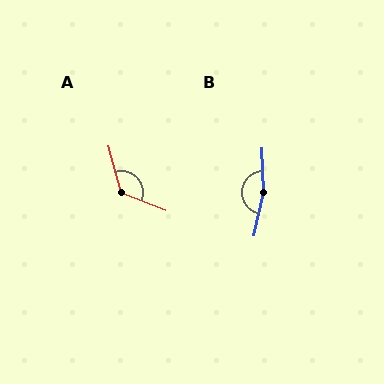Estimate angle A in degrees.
Approximately 127 degrees.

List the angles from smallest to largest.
A (127°), B (166°).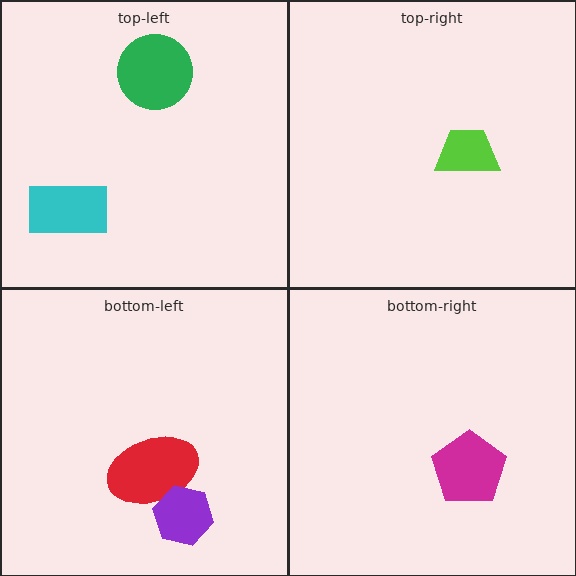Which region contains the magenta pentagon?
The bottom-right region.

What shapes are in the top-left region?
The green circle, the cyan rectangle.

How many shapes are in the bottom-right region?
1.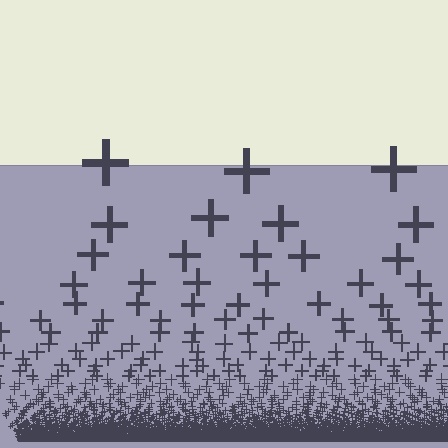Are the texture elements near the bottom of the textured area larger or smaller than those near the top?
Smaller. The gradient is inverted — elements near the bottom are smaller and denser.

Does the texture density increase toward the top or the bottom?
Density increases toward the bottom.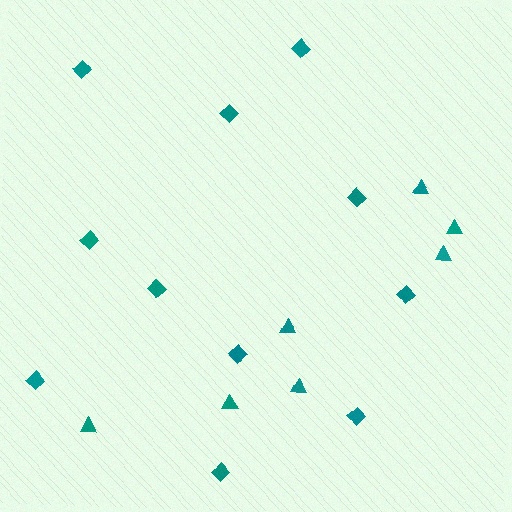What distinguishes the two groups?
There are 2 groups: one group of diamonds (11) and one group of triangles (7).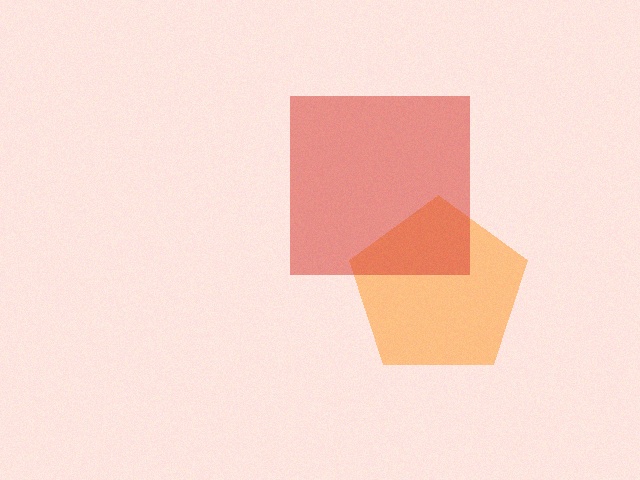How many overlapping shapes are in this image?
There are 2 overlapping shapes in the image.